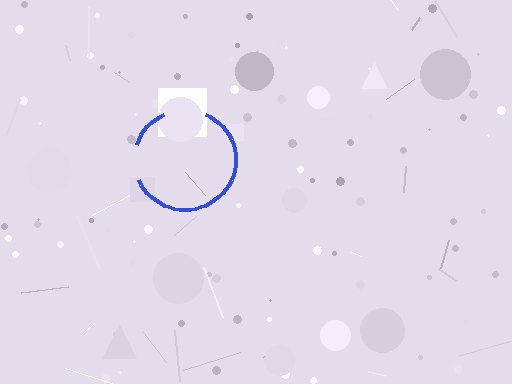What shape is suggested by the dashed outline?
The dashed outline suggests a circle.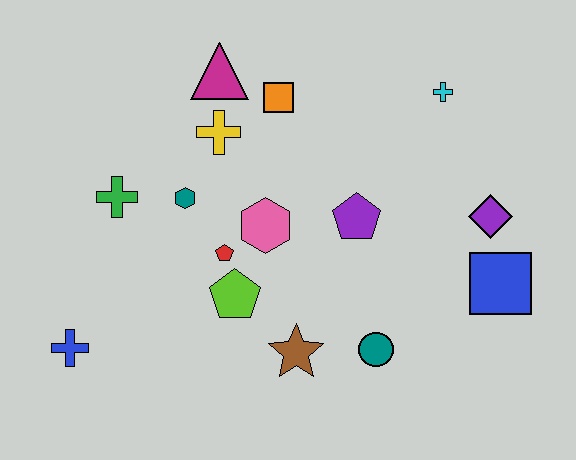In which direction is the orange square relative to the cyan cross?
The orange square is to the left of the cyan cross.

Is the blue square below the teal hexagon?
Yes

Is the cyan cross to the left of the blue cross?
No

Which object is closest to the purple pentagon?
The pink hexagon is closest to the purple pentagon.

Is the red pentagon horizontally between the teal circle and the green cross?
Yes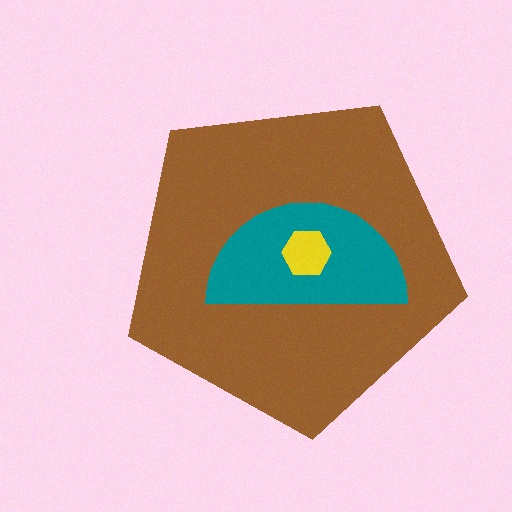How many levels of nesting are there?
3.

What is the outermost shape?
The brown pentagon.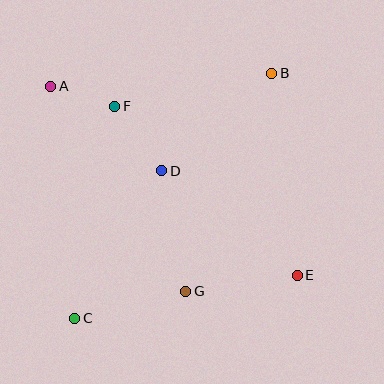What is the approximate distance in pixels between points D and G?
The distance between D and G is approximately 123 pixels.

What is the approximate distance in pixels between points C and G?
The distance between C and G is approximately 115 pixels.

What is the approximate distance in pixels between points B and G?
The distance between B and G is approximately 234 pixels.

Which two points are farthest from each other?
Points B and C are farthest from each other.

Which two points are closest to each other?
Points A and F are closest to each other.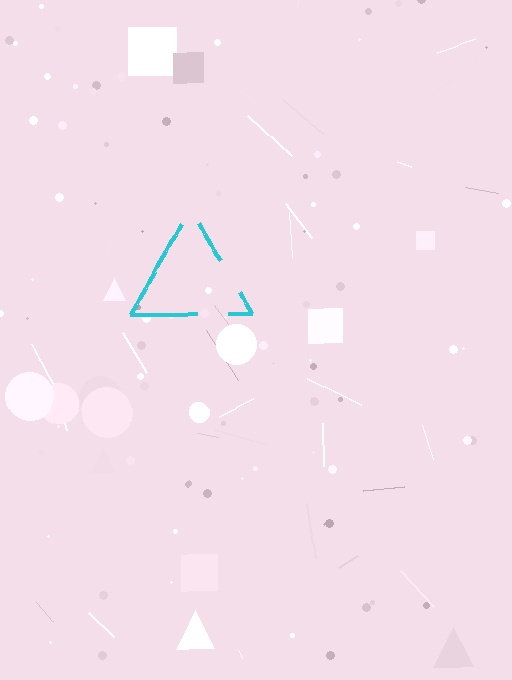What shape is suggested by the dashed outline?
The dashed outline suggests a triangle.